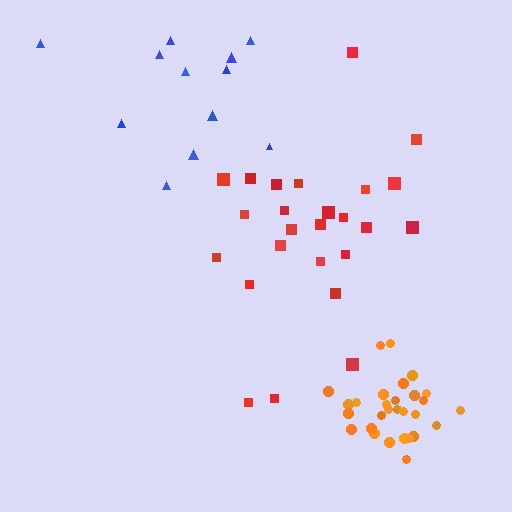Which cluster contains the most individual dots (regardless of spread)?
Orange (29).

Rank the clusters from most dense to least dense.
orange, red, blue.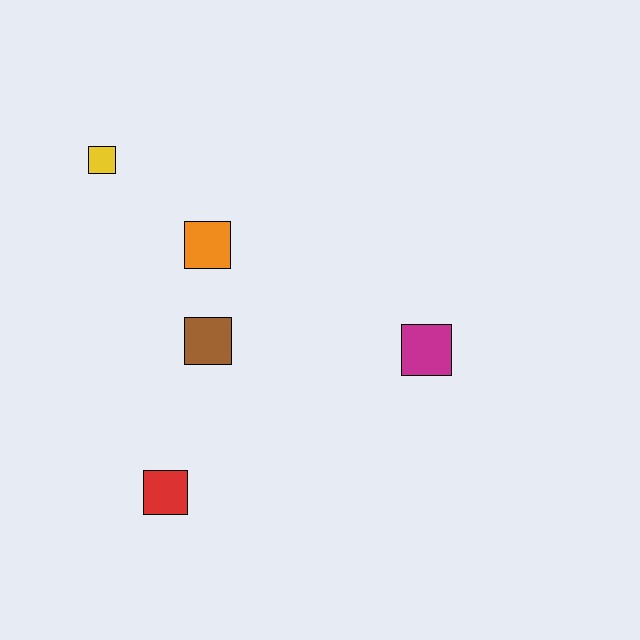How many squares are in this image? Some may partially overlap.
There are 5 squares.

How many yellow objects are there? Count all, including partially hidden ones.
There is 1 yellow object.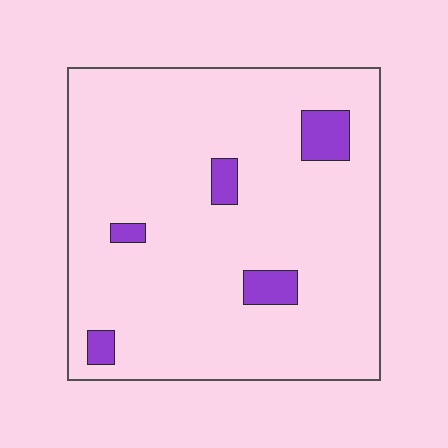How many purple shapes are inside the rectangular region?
5.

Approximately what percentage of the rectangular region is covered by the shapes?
Approximately 5%.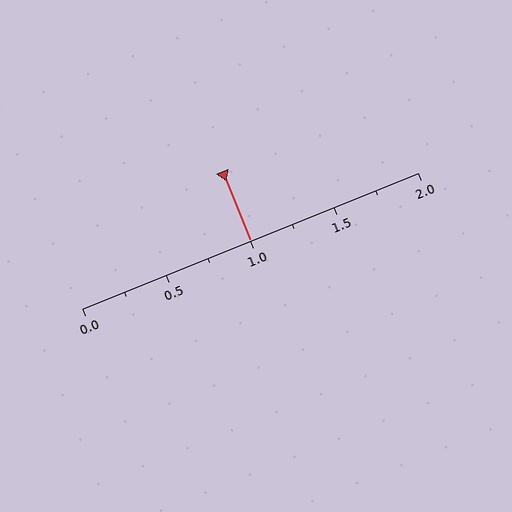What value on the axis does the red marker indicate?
The marker indicates approximately 1.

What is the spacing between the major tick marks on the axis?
The major ticks are spaced 0.5 apart.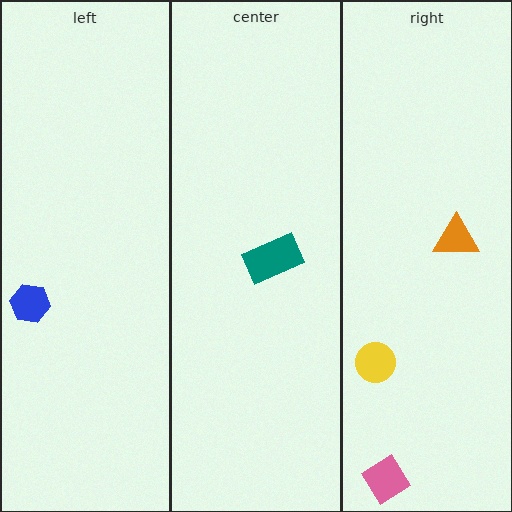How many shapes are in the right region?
3.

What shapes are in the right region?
The yellow circle, the pink diamond, the orange triangle.